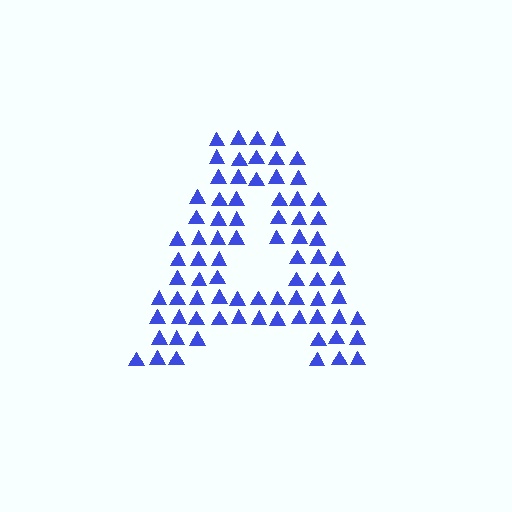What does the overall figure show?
The overall figure shows the letter A.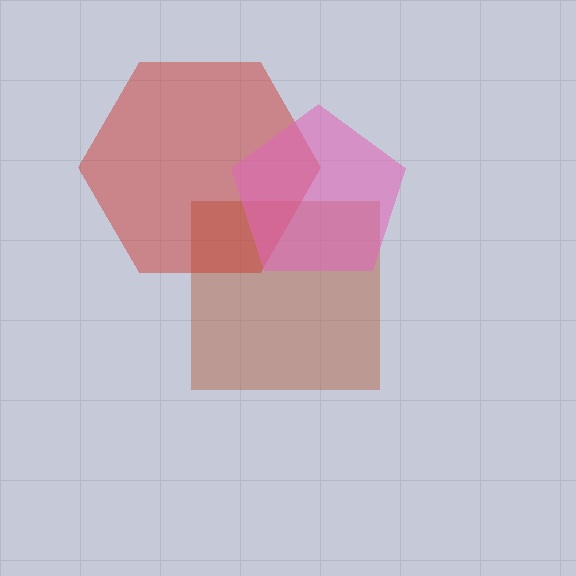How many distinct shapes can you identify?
There are 3 distinct shapes: a brown square, a red hexagon, a pink pentagon.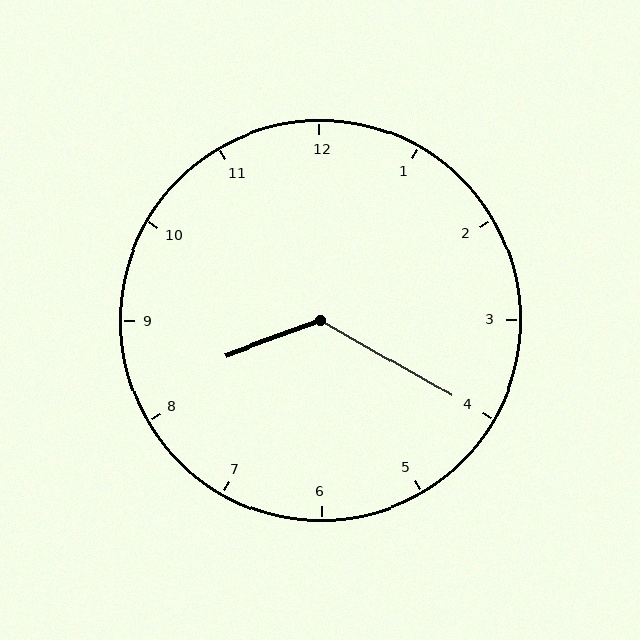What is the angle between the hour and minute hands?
Approximately 130 degrees.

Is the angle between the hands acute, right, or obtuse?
It is obtuse.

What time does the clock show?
8:20.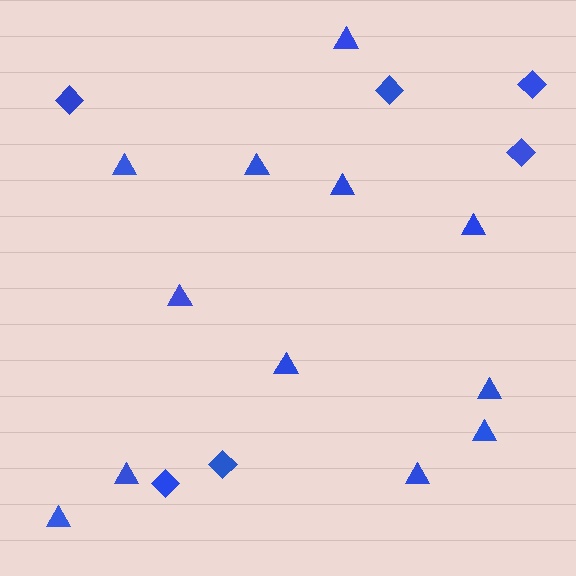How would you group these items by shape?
There are 2 groups: one group of triangles (12) and one group of diamonds (6).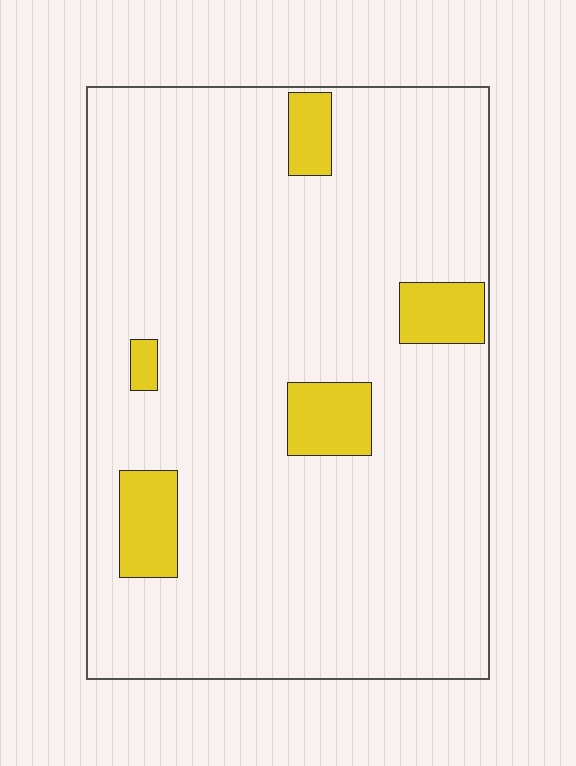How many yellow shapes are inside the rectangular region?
5.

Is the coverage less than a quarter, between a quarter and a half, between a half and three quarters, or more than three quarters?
Less than a quarter.